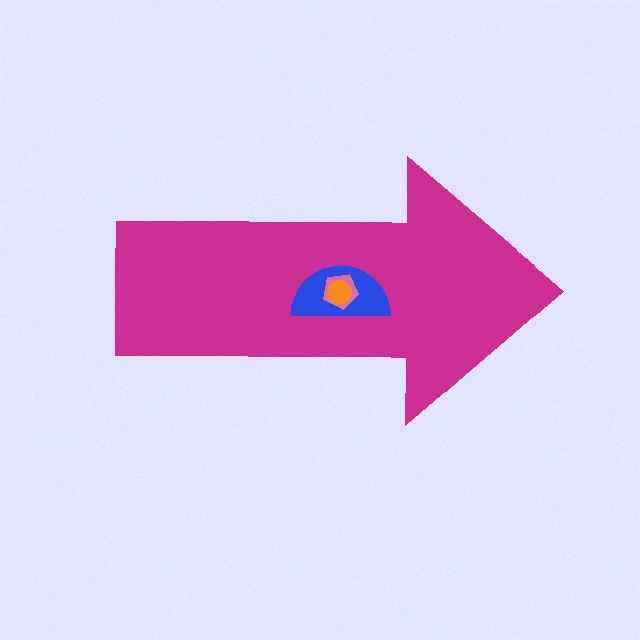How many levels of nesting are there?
4.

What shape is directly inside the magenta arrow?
The blue semicircle.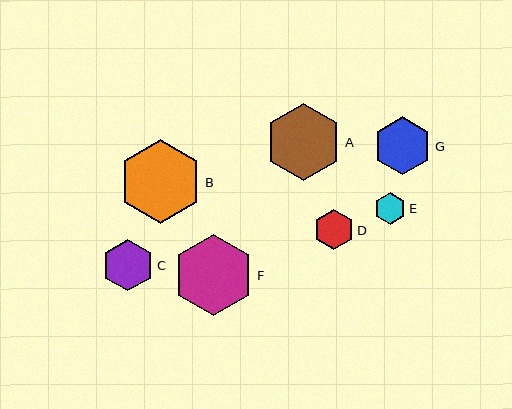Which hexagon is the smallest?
Hexagon E is the smallest with a size of approximately 32 pixels.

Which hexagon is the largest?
Hexagon B is the largest with a size of approximately 83 pixels.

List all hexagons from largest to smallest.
From largest to smallest: B, F, A, G, C, D, E.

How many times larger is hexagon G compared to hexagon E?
Hexagon G is approximately 1.8 times the size of hexagon E.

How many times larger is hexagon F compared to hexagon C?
Hexagon F is approximately 1.6 times the size of hexagon C.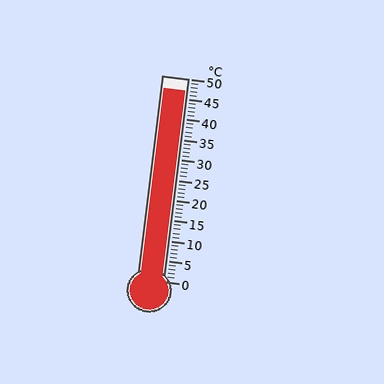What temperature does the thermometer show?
The thermometer shows approximately 47°C.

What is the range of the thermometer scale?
The thermometer scale ranges from 0°C to 50°C.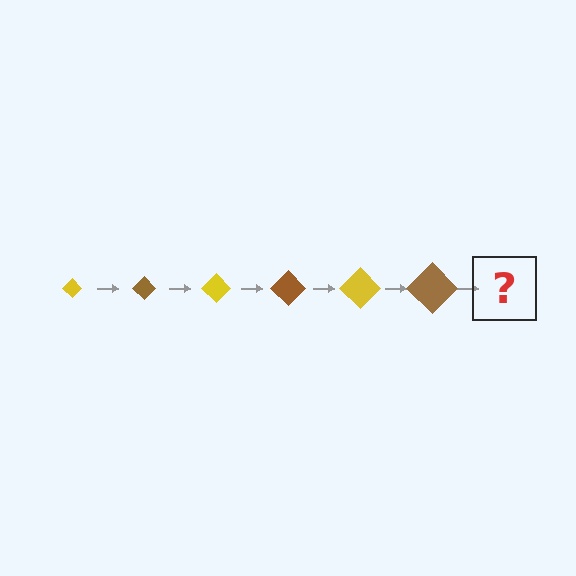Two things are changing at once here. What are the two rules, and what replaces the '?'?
The two rules are that the diamond grows larger each step and the color cycles through yellow and brown. The '?' should be a yellow diamond, larger than the previous one.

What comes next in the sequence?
The next element should be a yellow diamond, larger than the previous one.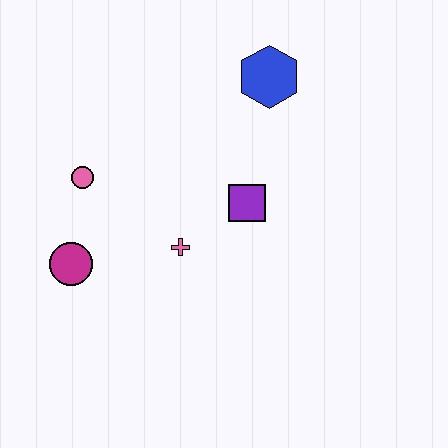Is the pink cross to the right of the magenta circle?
Yes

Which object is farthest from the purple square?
The magenta circle is farthest from the purple square.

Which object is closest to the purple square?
The pink cross is closest to the purple square.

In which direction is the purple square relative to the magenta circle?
The purple square is to the right of the magenta circle.